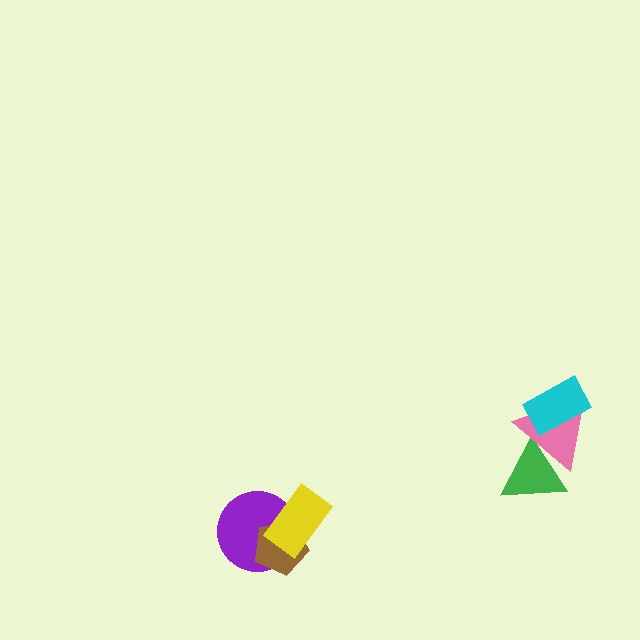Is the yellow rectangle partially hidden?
No, no other shape covers it.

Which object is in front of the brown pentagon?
The yellow rectangle is in front of the brown pentagon.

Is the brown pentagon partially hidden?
Yes, it is partially covered by another shape.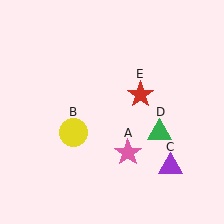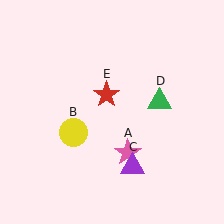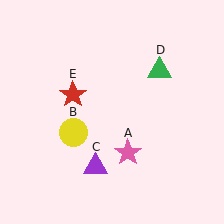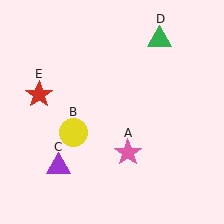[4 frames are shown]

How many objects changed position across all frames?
3 objects changed position: purple triangle (object C), green triangle (object D), red star (object E).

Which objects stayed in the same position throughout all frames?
Pink star (object A) and yellow circle (object B) remained stationary.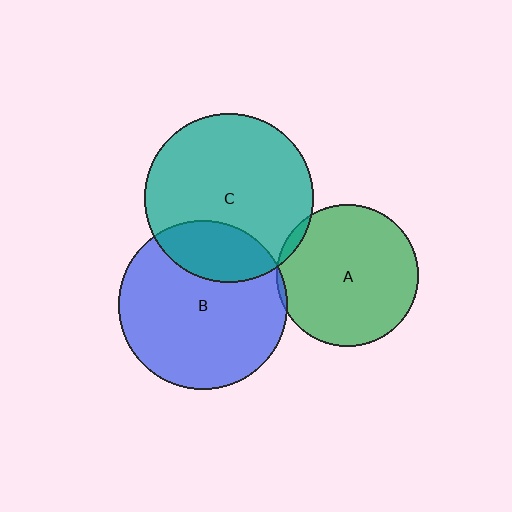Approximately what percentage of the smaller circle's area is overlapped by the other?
Approximately 5%.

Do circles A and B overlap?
Yes.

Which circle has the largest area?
Circle C (teal).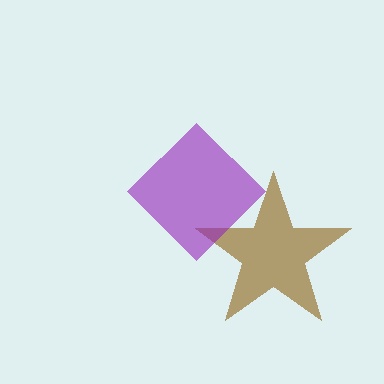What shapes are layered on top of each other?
The layered shapes are: a brown star, a purple diamond.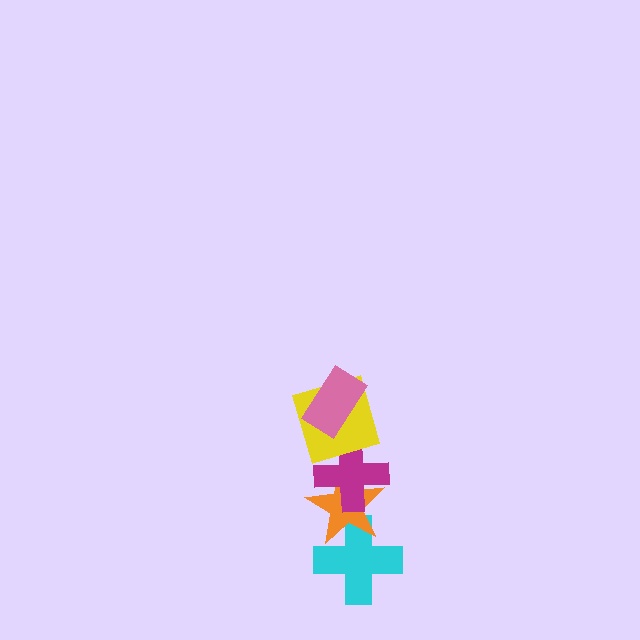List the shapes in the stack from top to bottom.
From top to bottom: the pink rectangle, the yellow square, the magenta cross, the orange star, the cyan cross.